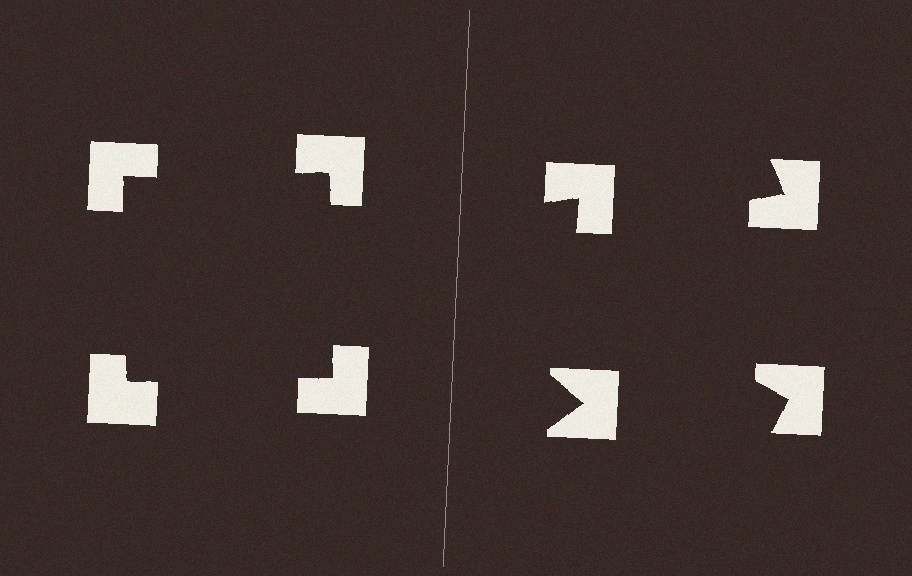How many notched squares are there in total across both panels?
8 — 4 on each side.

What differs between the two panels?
The notched squares are positioned identically on both sides; only the wedge orientations differ. On the left they align to a square; on the right they are misaligned.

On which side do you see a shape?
An illusory square appears on the left side. On the right side the wedge cuts are rotated, so no coherent shape forms.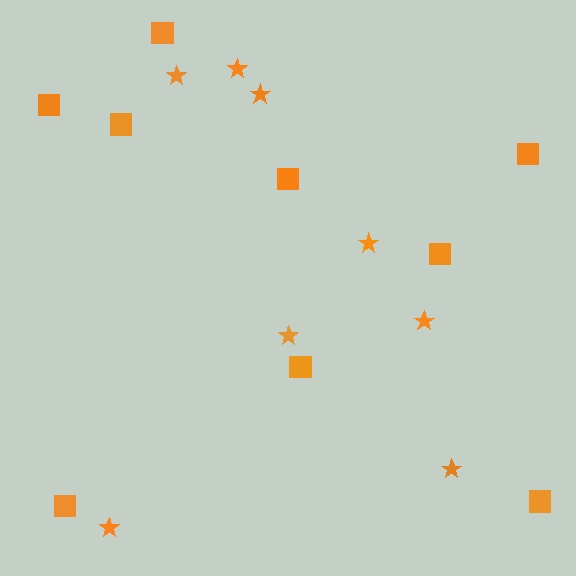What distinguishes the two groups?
There are 2 groups: one group of squares (9) and one group of stars (8).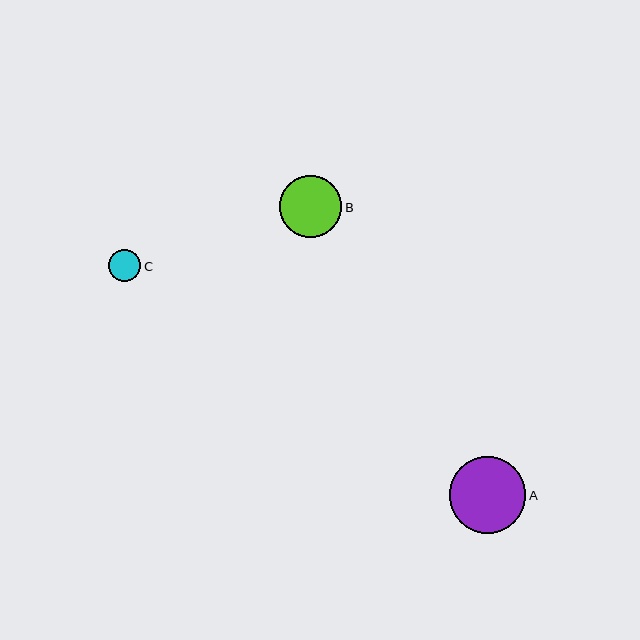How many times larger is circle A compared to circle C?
Circle A is approximately 2.4 times the size of circle C.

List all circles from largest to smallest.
From largest to smallest: A, B, C.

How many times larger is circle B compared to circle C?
Circle B is approximately 2.0 times the size of circle C.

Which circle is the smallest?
Circle C is the smallest with a size of approximately 32 pixels.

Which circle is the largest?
Circle A is the largest with a size of approximately 77 pixels.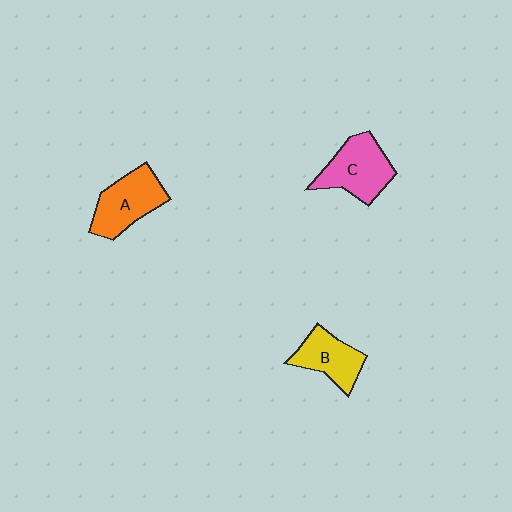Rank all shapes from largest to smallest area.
From largest to smallest: C (pink), A (orange), B (yellow).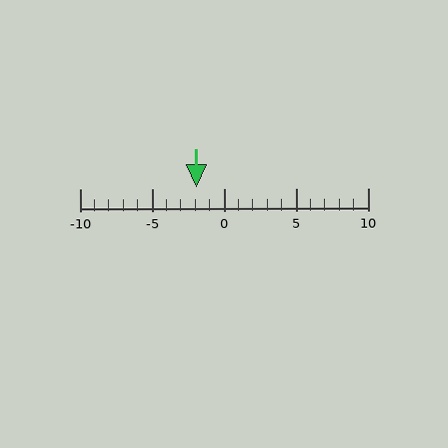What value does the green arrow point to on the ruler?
The green arrow points to approximately -2.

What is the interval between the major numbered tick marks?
The major tick marks are spaced 5 units apart.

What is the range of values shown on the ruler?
The ruler shows values from -10 to 10.